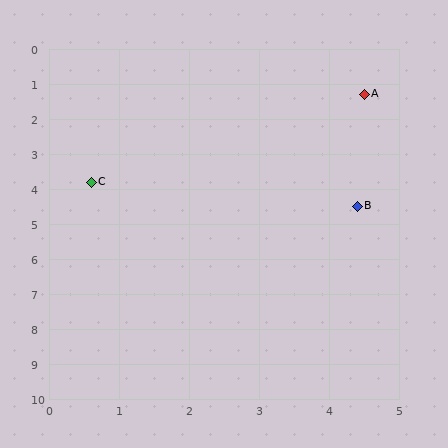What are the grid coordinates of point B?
Point B is at approximately (4.4, 4.5).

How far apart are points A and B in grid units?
Points A and B are about 3.2 grid units apart.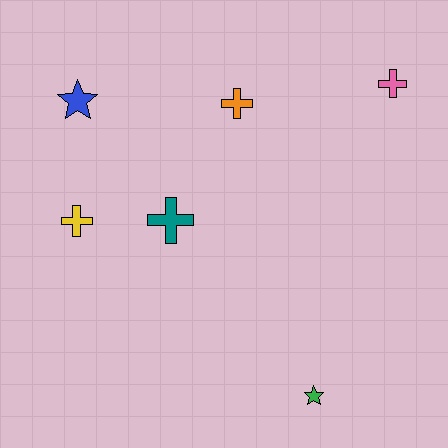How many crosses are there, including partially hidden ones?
There are 4 crosses.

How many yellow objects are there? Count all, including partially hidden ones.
There is 1 yellow object.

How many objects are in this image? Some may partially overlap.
There are 6 objects.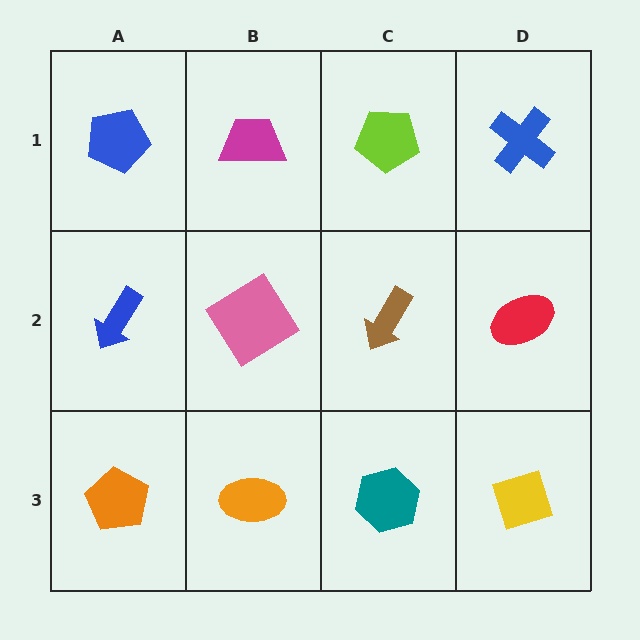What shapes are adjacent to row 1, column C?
A brown arrow (row 2, column C), a magenta trapezoid (row 1, column B), a blue cross (row 1, column D).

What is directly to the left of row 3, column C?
An orange ellipse.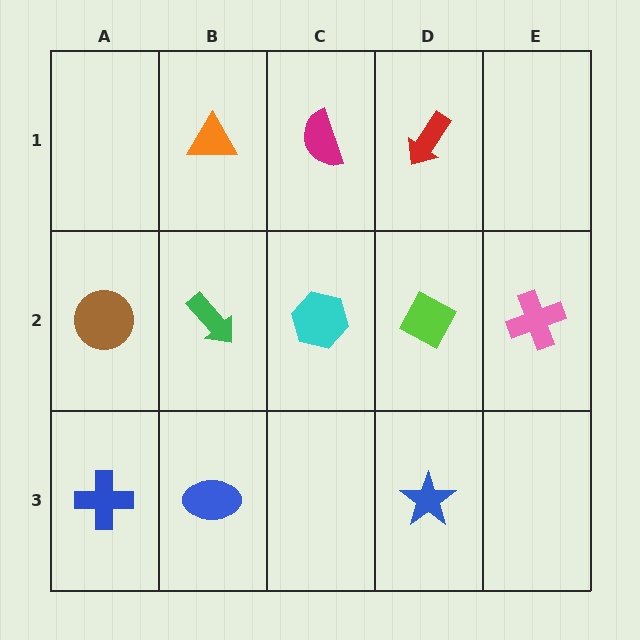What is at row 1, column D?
A red arrow.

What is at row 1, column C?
A magenta semicircle.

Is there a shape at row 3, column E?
No, that cell is empty.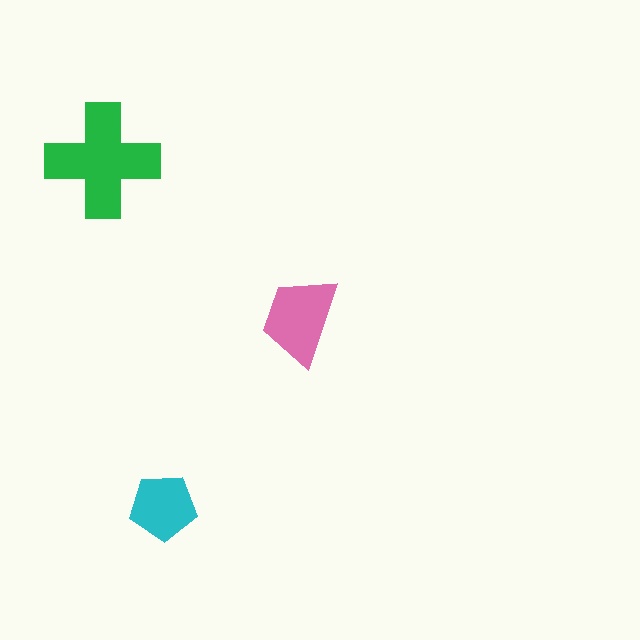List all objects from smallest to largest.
The cyan pentagon, the pink trapezoid, the green cross.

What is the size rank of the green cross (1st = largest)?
1st.